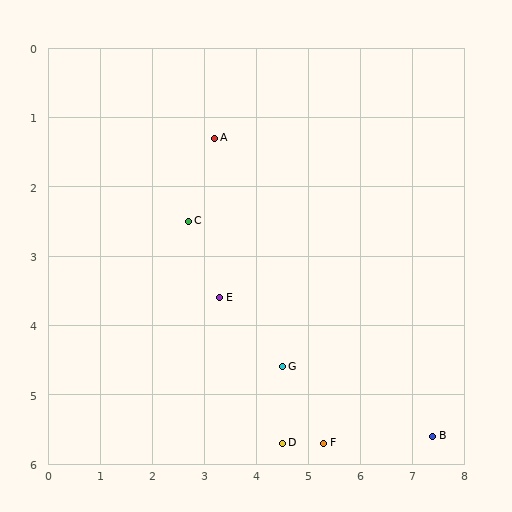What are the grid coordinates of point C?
Point C is at approximately (2.7, 2.5).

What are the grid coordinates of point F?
Point F is at approximately (5.3, 5.7).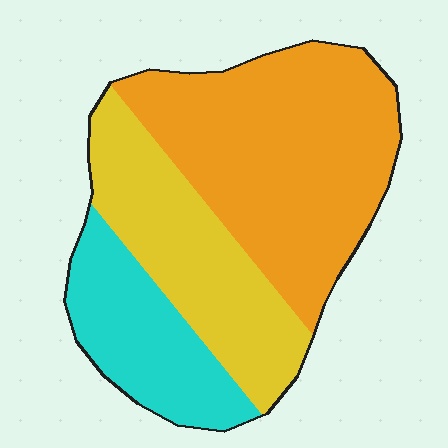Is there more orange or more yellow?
Orange.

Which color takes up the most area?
Orange, at roughly 50%.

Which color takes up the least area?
Cyan, at roughly 20%.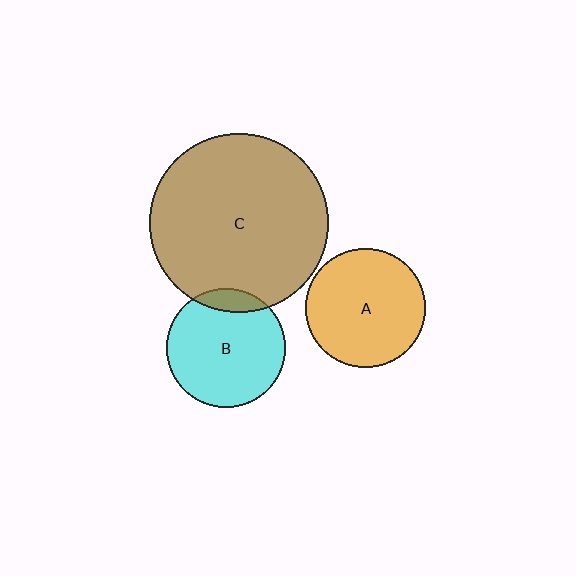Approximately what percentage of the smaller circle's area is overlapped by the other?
Approximately 10%.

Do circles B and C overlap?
Yes.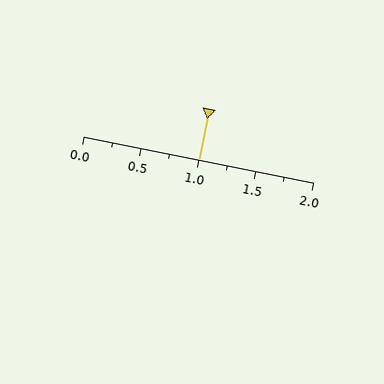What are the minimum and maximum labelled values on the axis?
The axis runs from 0.0 to 2.0.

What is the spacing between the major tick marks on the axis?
The major ticks are spaced 0.5 apart.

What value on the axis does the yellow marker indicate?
The marker indicates approximately 1.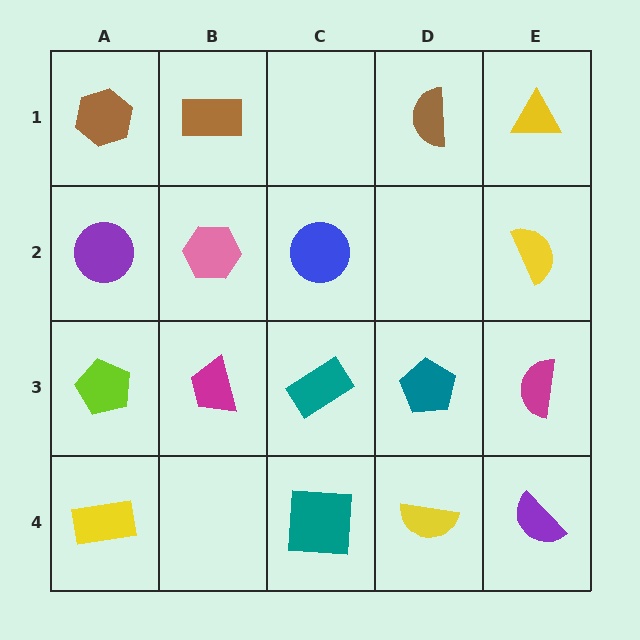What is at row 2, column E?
A yellow semicircle.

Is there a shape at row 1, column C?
No, that cell is empty.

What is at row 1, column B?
A brown rectangle.